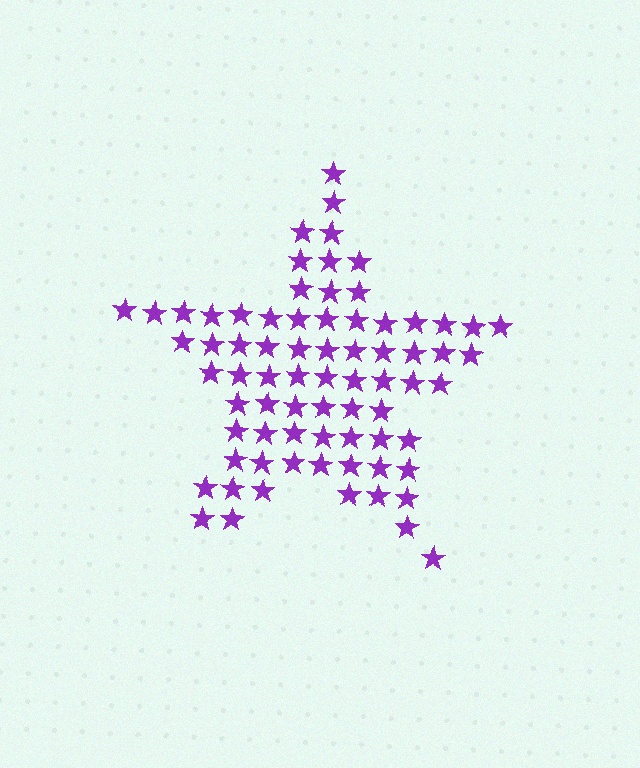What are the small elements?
The small elements are stars.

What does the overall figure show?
The overall figure shows a star.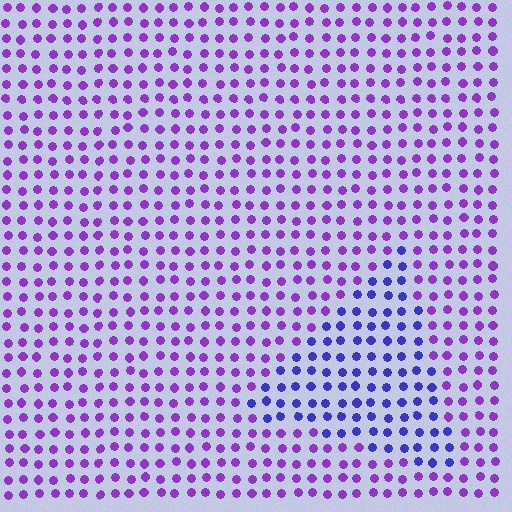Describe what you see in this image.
The image is filled with small purple elements in a uniform arrangement. A triangle-shaped region is visible where the elements are tinted to a slightly different hue, forming a subtle color boundary.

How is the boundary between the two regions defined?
The boundary is defined purely by a slight shift in hue (about 37 degrees). Spacing, size, and orientation are identical on both sides.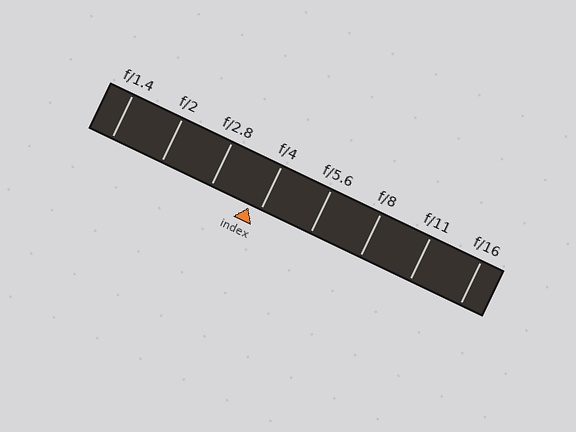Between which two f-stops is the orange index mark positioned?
The index mark is between f/2.8 and f/4.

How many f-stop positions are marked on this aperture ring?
There are 8 f-stop positions marked.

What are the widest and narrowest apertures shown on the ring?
The widest aperture shown is f/1.4 and the narrowest is f/16.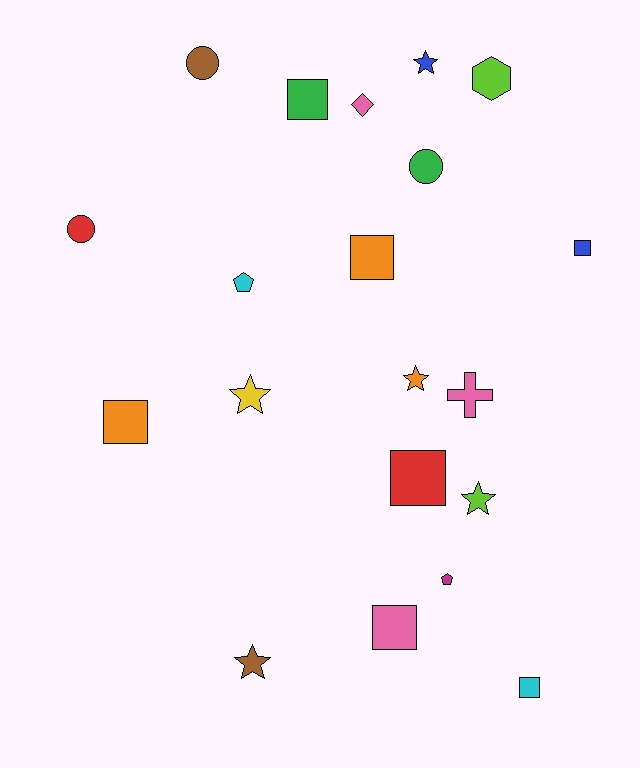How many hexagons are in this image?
There is 1 hexagon.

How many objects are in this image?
There are 20 objects.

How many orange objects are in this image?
There are 3 orange objects.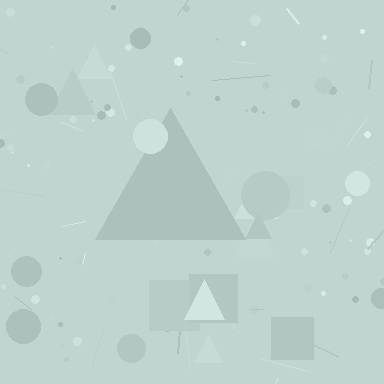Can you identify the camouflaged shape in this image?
The camouflaged shape is a triangle.